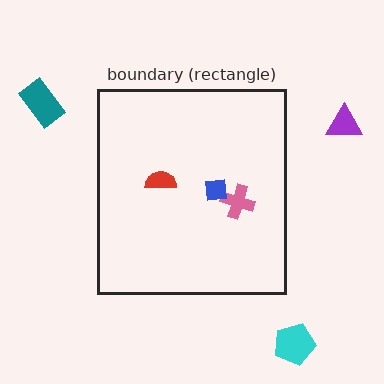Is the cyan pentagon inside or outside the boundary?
Outside.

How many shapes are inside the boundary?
3 inside, 3 outside.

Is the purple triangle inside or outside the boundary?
Outside.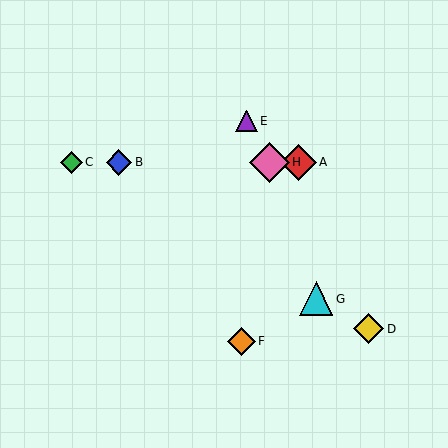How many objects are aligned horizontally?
4 objects (A, B, C, H) are aligned horizontally.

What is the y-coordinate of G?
Object G is at y≈299.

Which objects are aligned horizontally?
Objects A, B, C, H are aligned horizontally.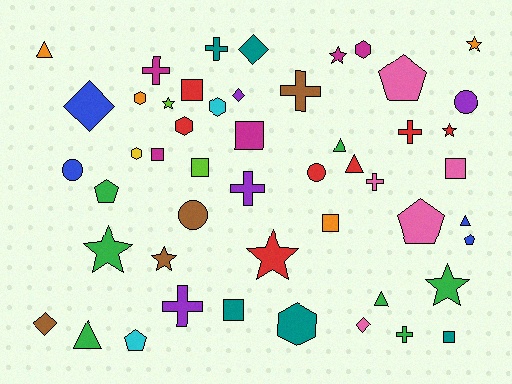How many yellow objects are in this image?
There is 1 yellow object.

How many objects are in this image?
There are 50 objects.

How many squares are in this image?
There are 8 squares.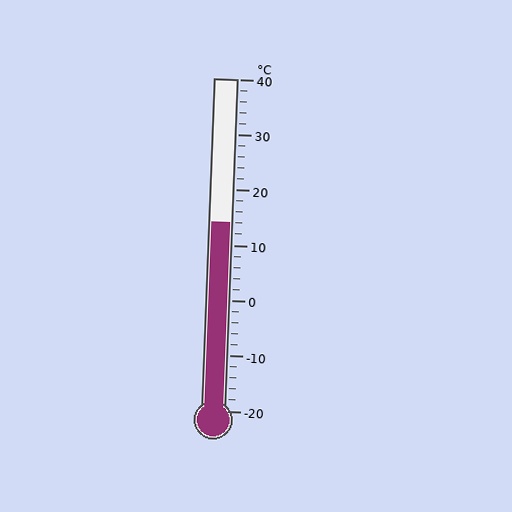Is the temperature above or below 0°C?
The temperature is above 0°C.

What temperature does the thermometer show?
The thermometer shows approximately 14°C.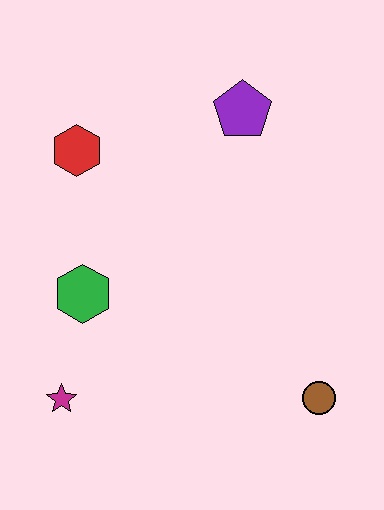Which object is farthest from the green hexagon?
The brown circle is farthest from the green hexagon.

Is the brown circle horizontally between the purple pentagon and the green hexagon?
No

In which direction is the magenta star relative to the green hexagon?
The magenta star is below the green hexagon.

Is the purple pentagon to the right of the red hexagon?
Yes